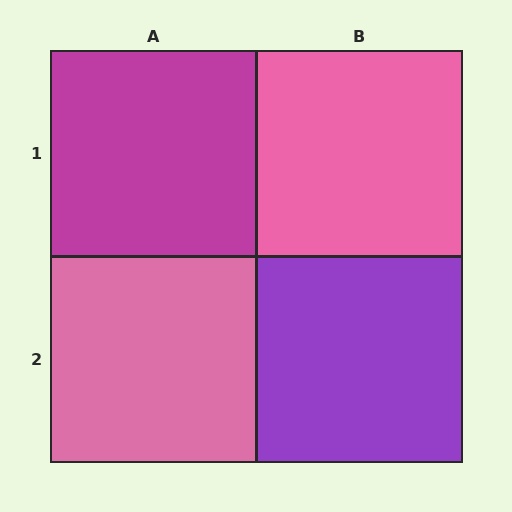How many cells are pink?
2 cells are pink.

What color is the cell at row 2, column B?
Purple.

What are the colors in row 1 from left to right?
Magenta, pink.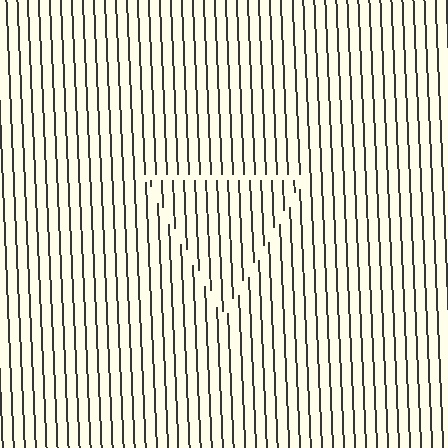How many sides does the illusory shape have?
3 sides — the line-ends trace a triangle.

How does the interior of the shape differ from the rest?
The interior of the shape contains the same grating, shifted by half a period — the contour is defined by the phase discontinuity where line-ends from the inner and outer gratings abut.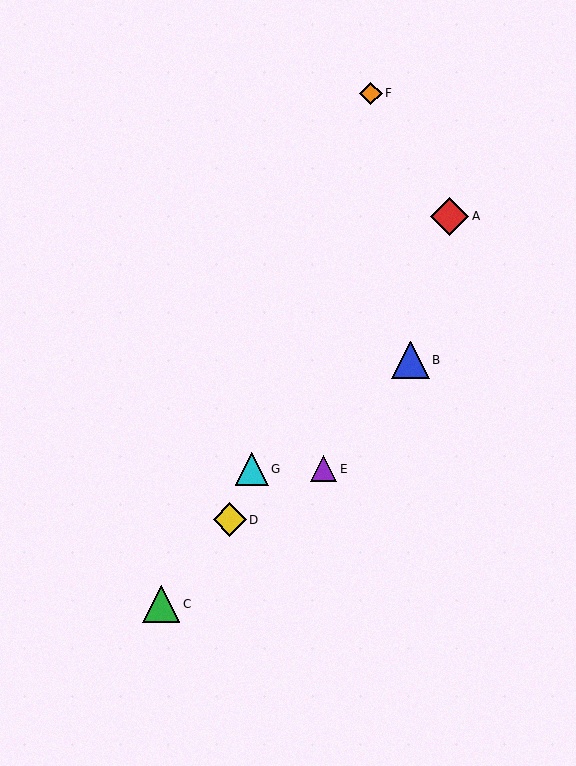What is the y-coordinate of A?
Object A is at y≈216.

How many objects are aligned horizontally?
2 objects (E, G) are aligned horizontally.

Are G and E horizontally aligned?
Yes, both are at y≈469.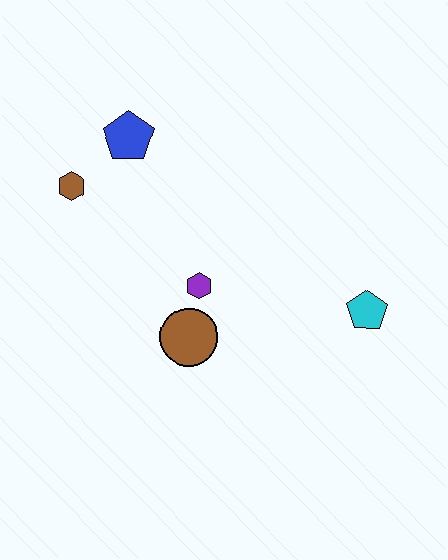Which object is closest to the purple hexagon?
The brown circle is closest to the purple hexagon.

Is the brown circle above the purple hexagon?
No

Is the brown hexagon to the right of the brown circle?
No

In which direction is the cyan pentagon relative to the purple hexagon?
The cyan pentagon is to the right of the purple hexagon.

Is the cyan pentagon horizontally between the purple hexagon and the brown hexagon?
No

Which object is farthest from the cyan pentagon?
The brown hexagon is farthest from the cyan pentagon.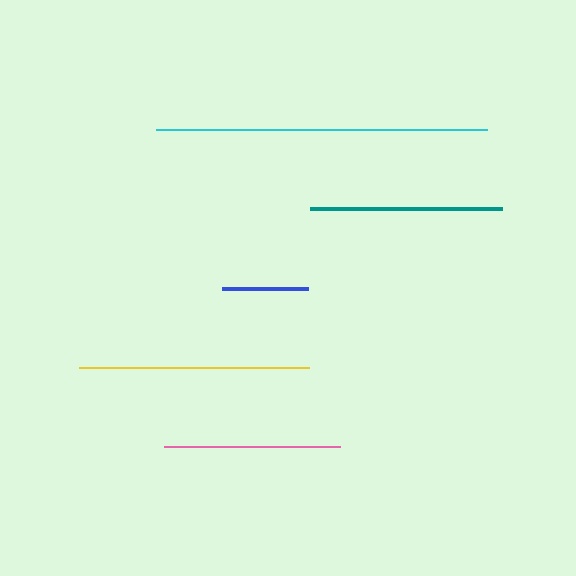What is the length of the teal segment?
The teal segment is approximately 192 pixels long.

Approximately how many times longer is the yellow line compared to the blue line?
The yellow line is approximately 2.7 times the length of the blue line.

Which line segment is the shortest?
The blue line is the shortest at approximately 86 pixels.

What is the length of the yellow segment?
The yellow segment is approximately 230 pixels long.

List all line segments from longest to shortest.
From longest to shortest: cyan, yellow, teal, pink, blue.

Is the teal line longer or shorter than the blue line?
The teal line is longer than the blue line.